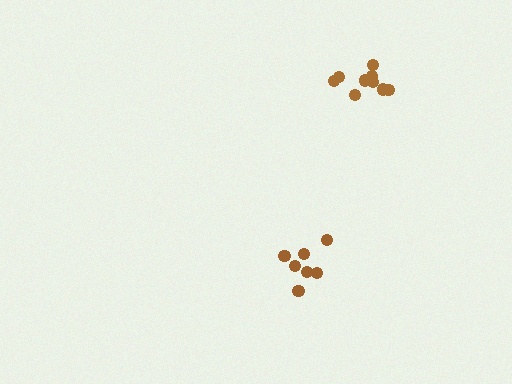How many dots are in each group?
Group 1: 9 dots, Group 2: 7 dots (16 total).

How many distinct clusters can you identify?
There are 2 distinct clusters.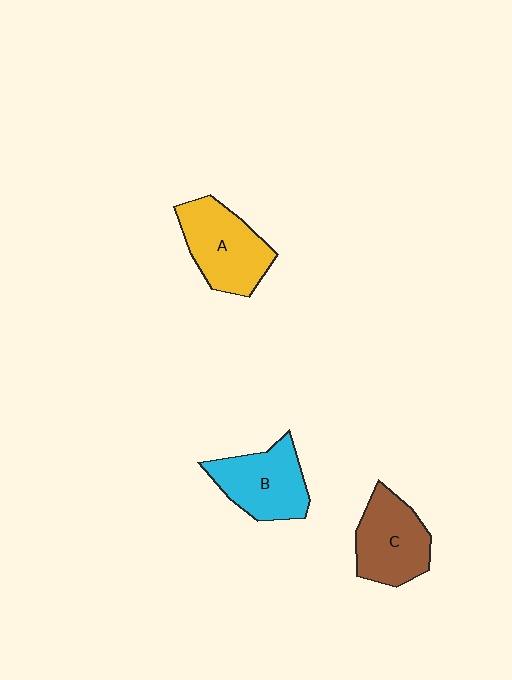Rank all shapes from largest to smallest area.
From largest to smallest: A (yellow), B (cyan), C (brown).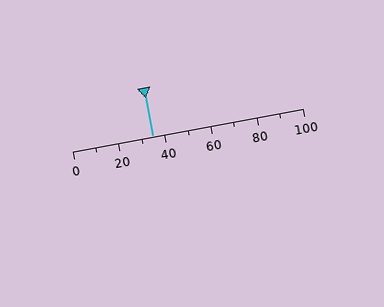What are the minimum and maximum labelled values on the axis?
The axis runs from 0 to 100.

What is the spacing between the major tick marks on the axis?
The major ticks are spaced 20 apart.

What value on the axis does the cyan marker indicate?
The marker indicates approximately 35.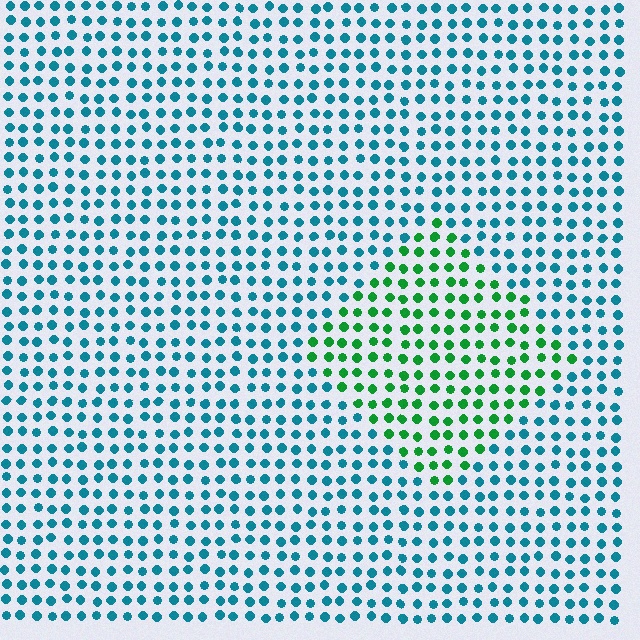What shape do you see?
I see a diamond.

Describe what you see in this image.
The image is filled with small teal elements in a uniform arrangement. A diamond-shaped region is visible where the elements are tinted to a slightly different hue, forming a subtle color boundary.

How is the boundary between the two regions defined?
The boundary is defined purely by a slight shift in hue (about 54 degrees). Spacing, size, and orientation are identical on both sides.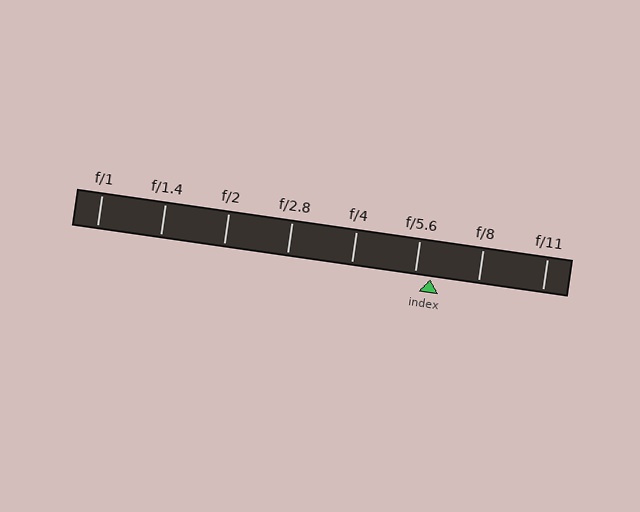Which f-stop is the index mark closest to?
The index mark is closest to f/5.6.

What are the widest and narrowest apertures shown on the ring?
The widest aperture shown is f/1 and the narrowest is f/11.